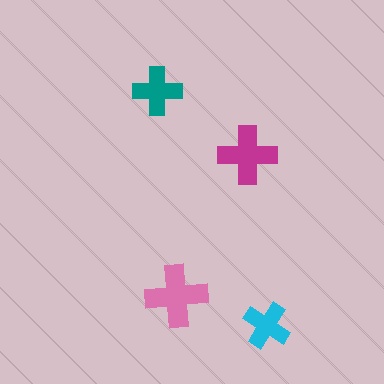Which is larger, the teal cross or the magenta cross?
The magenta one.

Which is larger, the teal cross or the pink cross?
The pink one.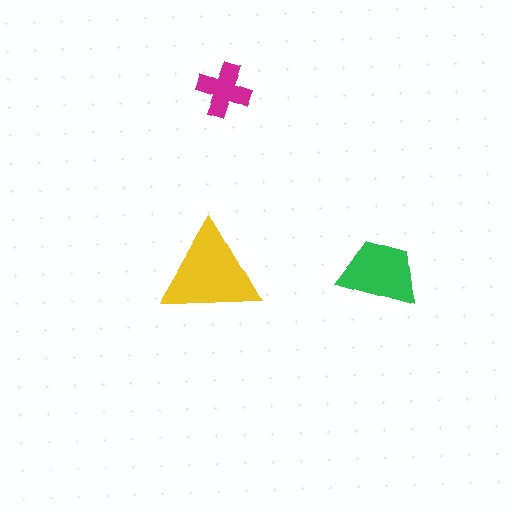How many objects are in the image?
There are 3 objects in the image.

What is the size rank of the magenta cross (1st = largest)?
3rd.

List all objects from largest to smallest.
The yellow triangle, the green trapezoid, the magenta cross.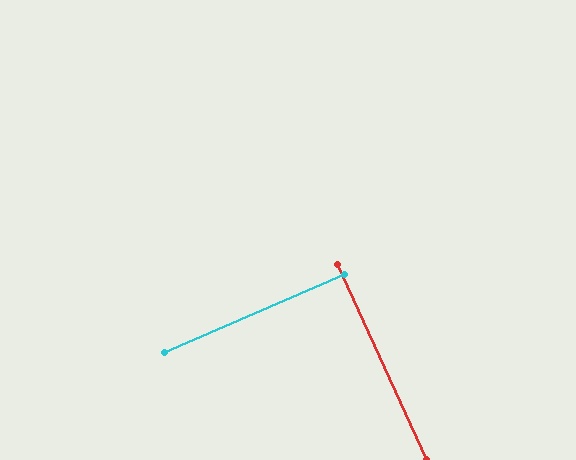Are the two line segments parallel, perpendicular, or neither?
Perpendicular — they meet at approximately 89°.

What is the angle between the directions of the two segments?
Approximately 89 degrees.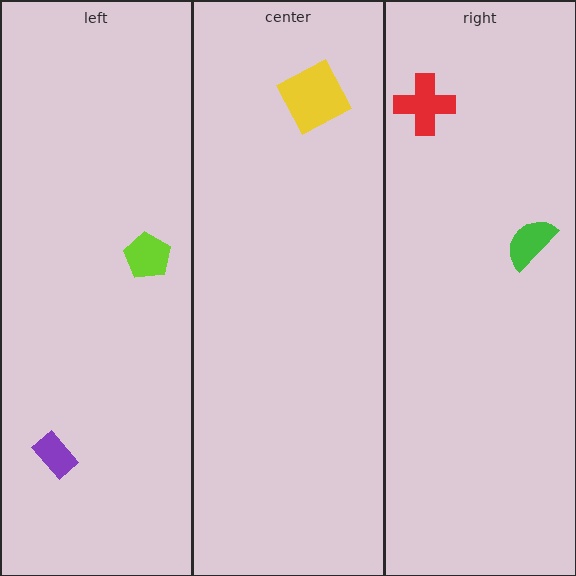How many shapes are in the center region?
1.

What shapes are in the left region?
The purple rectangle, the lime pentagon.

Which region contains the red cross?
The right region.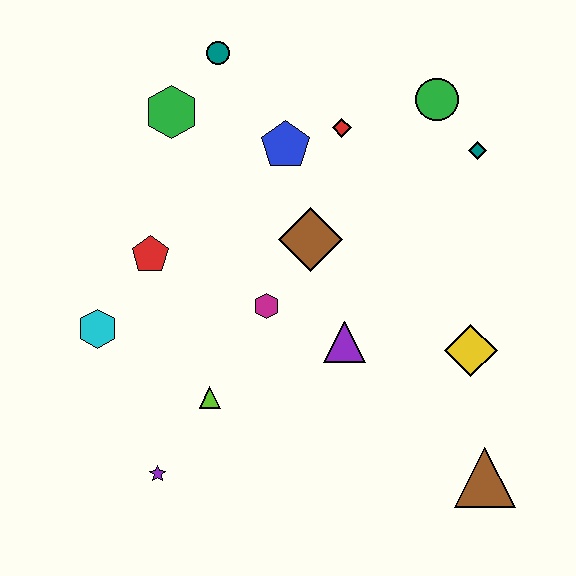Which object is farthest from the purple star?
The green circle is farthest from the purple star.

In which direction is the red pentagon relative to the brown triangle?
The red pentagon is to the left of the brown triangle.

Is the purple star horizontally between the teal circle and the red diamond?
No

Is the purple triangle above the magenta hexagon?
No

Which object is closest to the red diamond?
The blue pentagon is closest to the red diamond.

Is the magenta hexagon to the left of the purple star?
No